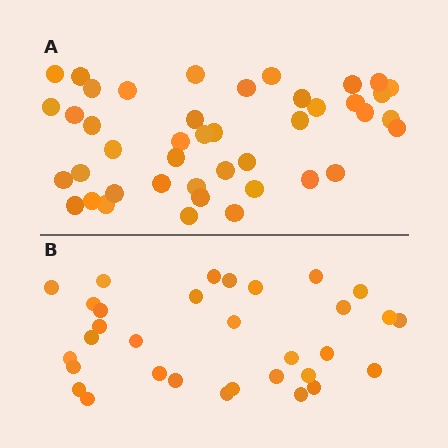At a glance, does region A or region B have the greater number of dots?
Region A (the top region) has more dots.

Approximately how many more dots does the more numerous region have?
Region A has roughly 12 or so more dots than region B.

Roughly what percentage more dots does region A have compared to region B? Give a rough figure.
About 35% more.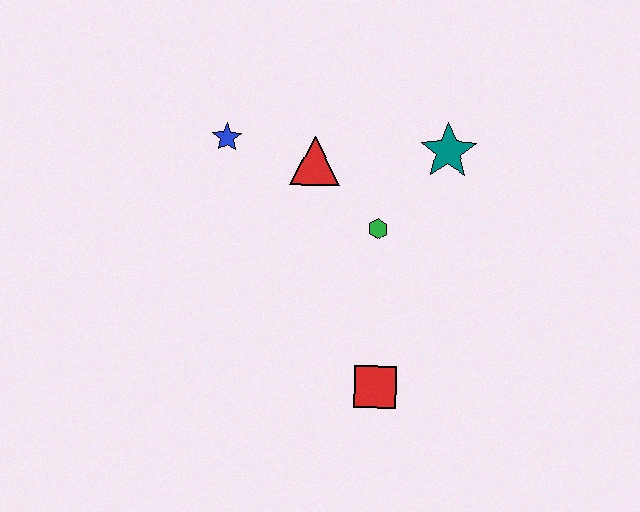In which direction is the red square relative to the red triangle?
The red square is below the red triangle.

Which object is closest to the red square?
The green hexagon is closest to the red square.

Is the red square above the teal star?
No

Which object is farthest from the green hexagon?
The blue star is farthest from the green hexagon.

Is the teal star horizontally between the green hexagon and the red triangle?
No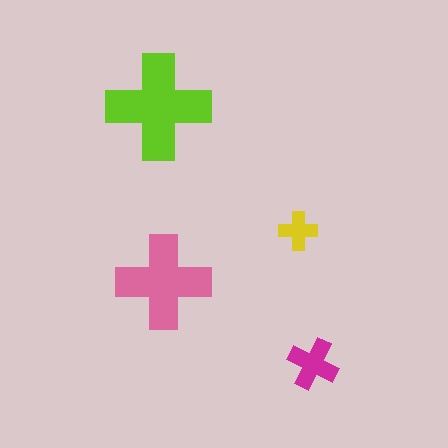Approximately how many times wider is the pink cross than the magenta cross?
About 2 times wider.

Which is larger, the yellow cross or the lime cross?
The lime one.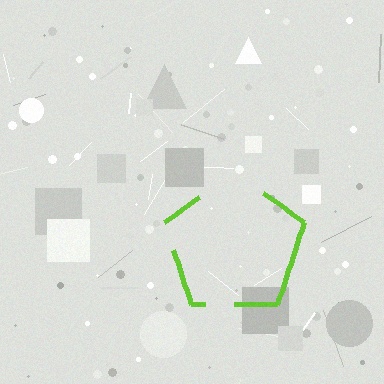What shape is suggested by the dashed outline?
The dashed outline suggests a pentagon.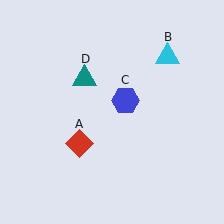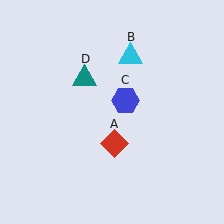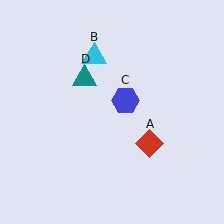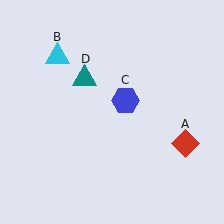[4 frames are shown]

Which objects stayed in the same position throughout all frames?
Blue hexagon (object C) and teal triangle (object D) remained stationary.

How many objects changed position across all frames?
2 objects changed position: red diamond (object A), cyan triangle (object B).